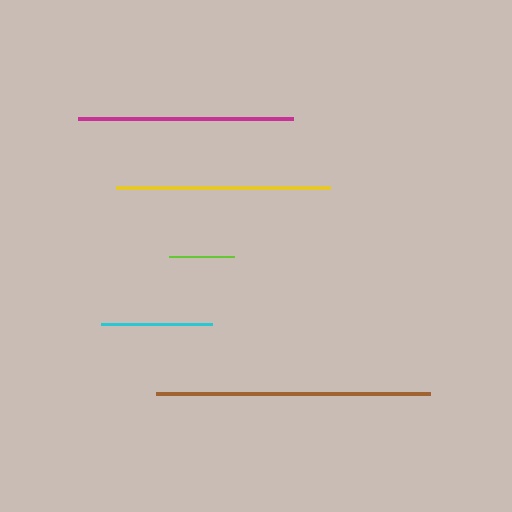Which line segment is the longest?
The brown line is the longest at approximately 274 pixels.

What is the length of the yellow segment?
The yellow segment is approximately 214 pixels long.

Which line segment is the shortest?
The lime line is the shortest at approximately 65 pixels.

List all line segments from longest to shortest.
From longest to shortest: brown, magenta, yellow, cyan, lime.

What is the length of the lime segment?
The lime segment is approximately 65 pixels long.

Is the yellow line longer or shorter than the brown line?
The brown line is longer than the yellow line.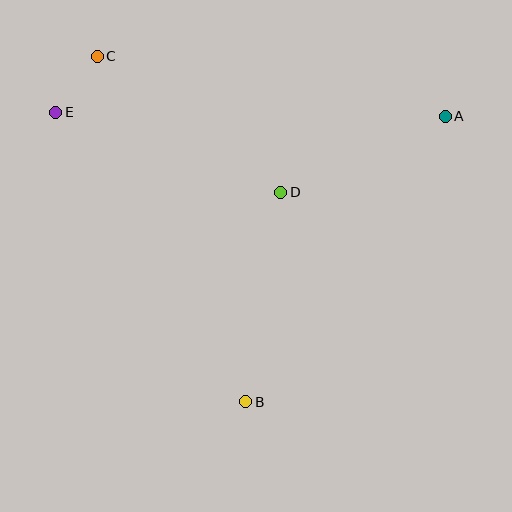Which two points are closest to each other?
Points C and E are closest to each other.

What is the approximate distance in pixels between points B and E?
The distance between B and E is approximately 347 pixels.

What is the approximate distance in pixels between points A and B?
The distance between A and B is approximately 348 pixels.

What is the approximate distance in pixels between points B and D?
The distance between B and D is approximately 212 pixels.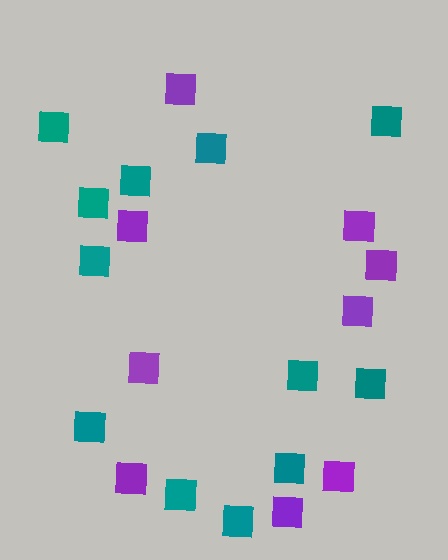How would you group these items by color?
There are 2 groups: one group of purple squares (9) and one group of teal squares (12).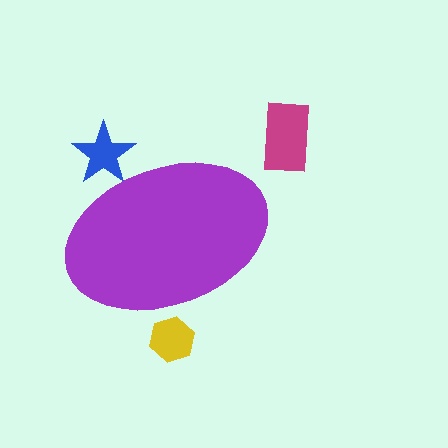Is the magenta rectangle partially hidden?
No, the magenta rectangle is fully visible.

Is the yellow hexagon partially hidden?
Yes, the yellow hexagon is partially hidden behind the purple ellipse.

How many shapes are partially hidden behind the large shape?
2 shapes are partially hidden.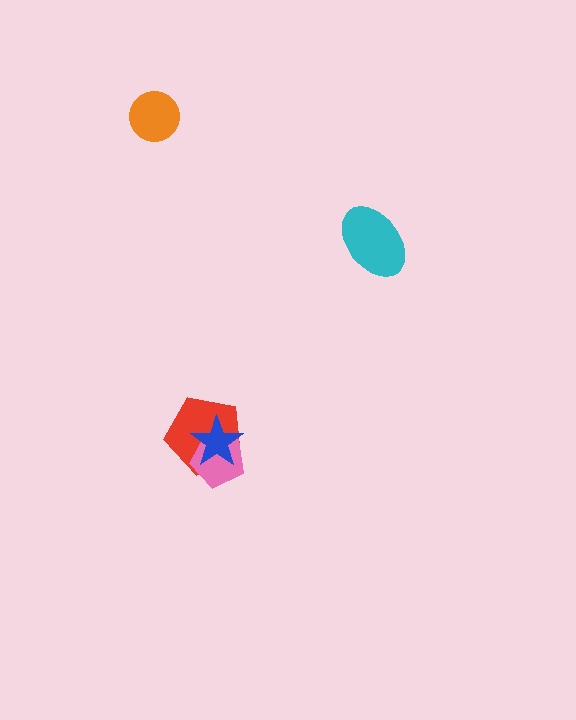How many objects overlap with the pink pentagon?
2 objects overlap with the pink pentagon.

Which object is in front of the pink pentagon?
The blue star is in front of the pink pentagon.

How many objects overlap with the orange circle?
0 objects overlap with the orange circle.